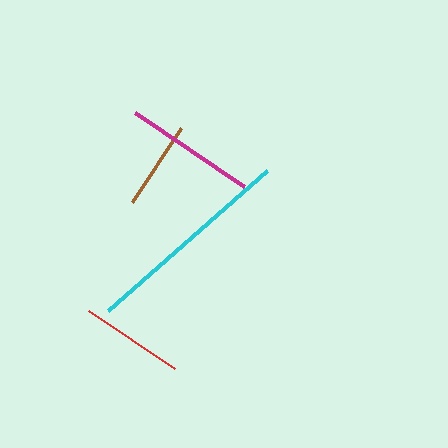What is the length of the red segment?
The red segment is approximately 104 pixels long.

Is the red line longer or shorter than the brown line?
The red line is longer than the brown line.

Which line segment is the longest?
The cyan line is the longest at approximately 212 pixels.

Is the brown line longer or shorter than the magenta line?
The magenta line is longer than the brown line.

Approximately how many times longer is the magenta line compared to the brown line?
The magenta line is approximately 1.5 times the length of the brown line.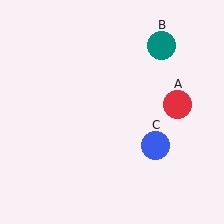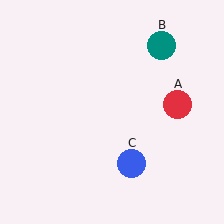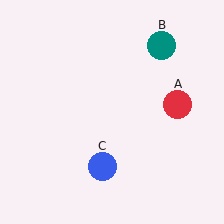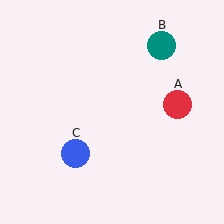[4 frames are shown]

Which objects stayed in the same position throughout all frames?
Red circle (object A) and teal circle (object B) remained stationary.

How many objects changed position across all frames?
1 object changed position: blue circle (object C).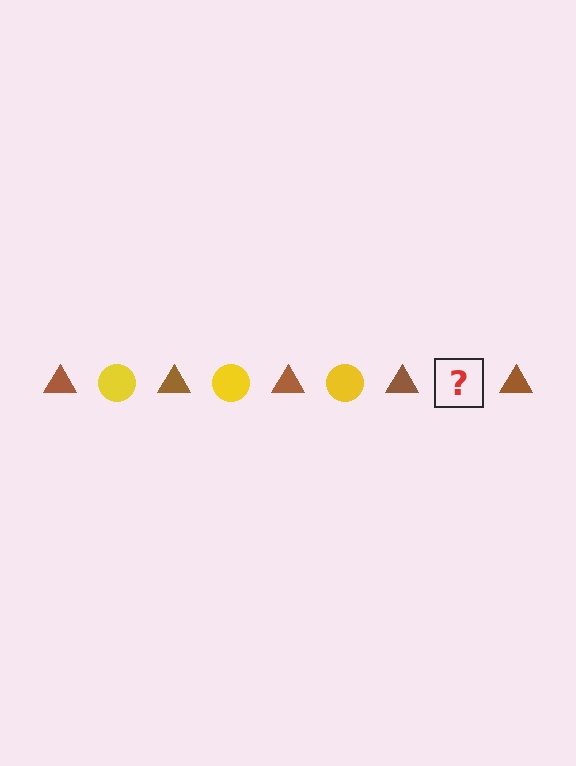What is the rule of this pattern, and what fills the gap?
The rule is that the pattern alternates between brown triangle and yellow circle. The gap should be filled with a yellow circle.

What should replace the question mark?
The question mark should be replaced with a yellow circle.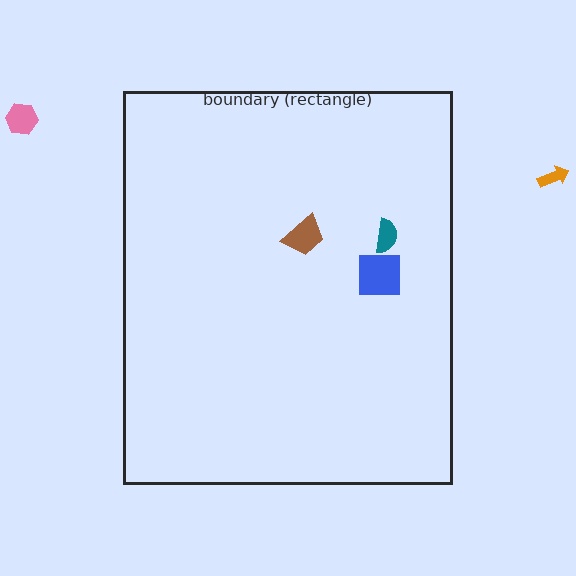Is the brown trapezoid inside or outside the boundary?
Inside.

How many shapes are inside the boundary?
3 inside, 2 outside.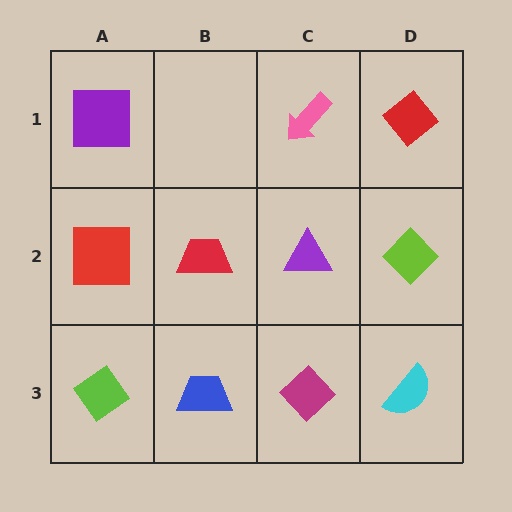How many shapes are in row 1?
3 shapes.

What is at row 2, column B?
A red trapezoid.